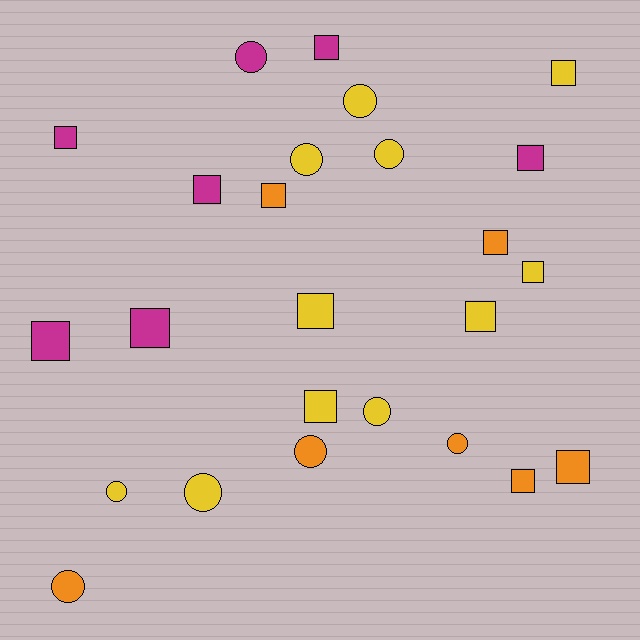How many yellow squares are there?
There are 5 yellow squares.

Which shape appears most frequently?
Square, with 15 objects.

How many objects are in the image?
There are 25 objects.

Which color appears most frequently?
Yellow, with 11 objects.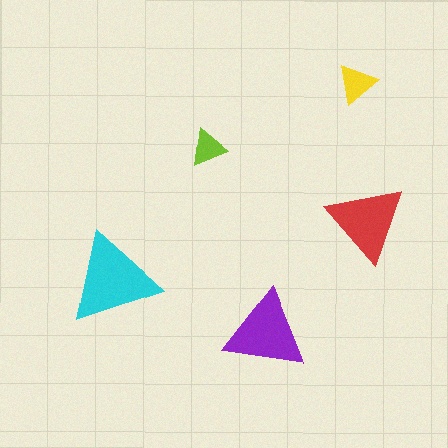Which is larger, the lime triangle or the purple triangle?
The purple one.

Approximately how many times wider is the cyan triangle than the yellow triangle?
About 2.5 times wider.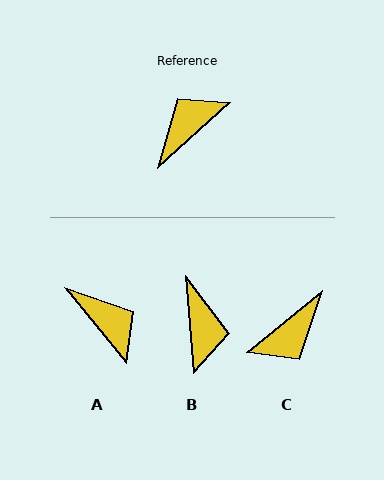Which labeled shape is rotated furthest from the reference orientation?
C, about 176 degrees away.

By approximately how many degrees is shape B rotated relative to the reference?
Approximately 128 degrees clockwise.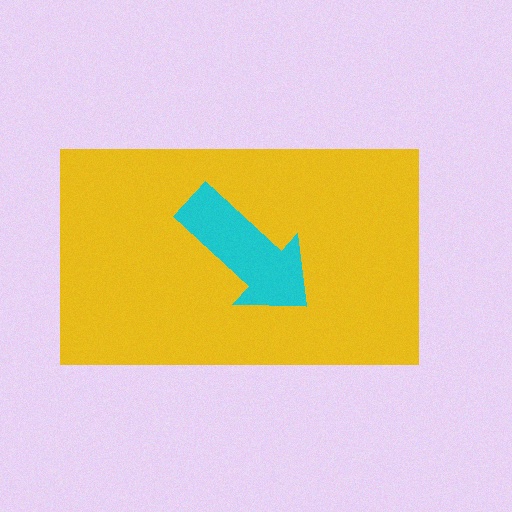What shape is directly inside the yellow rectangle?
The cyan arrow.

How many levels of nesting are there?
2.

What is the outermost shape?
The yellow rectangle.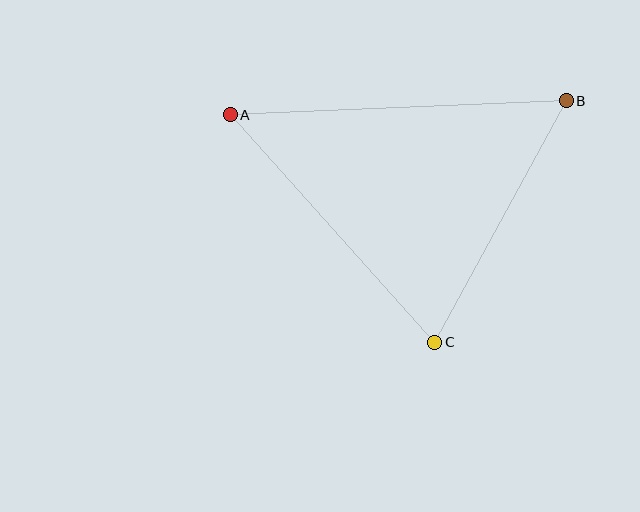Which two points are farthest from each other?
Points A and B are farthest from each other.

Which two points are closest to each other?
Points B and C are closest to each other.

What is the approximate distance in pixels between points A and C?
The distance between A and C is approximately 306 pixels.